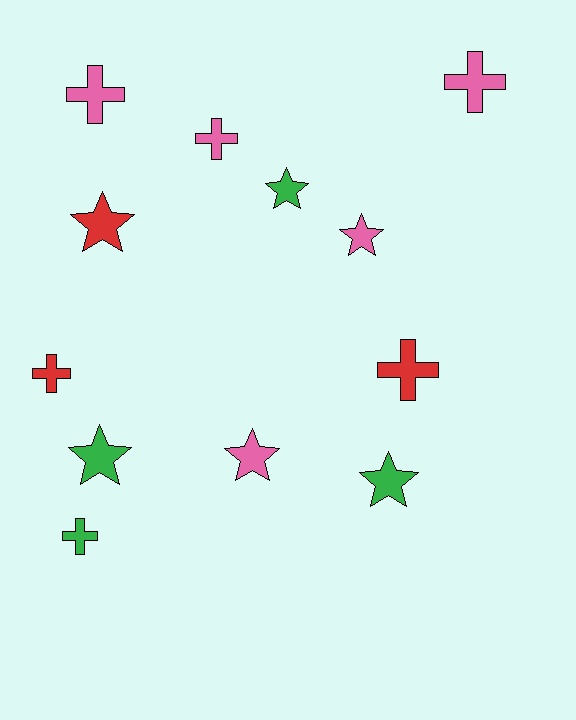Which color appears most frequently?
Pink, with 5 objects.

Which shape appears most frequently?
Cross, with 6 objects.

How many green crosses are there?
There is 1 green cross.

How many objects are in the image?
There are 12 objects.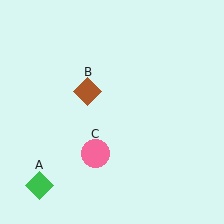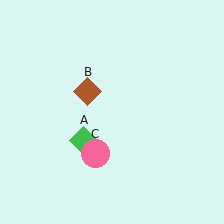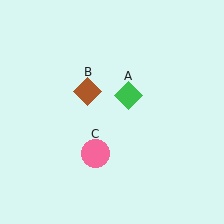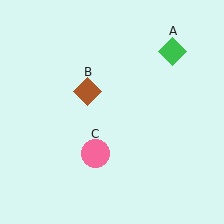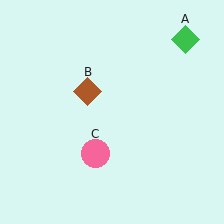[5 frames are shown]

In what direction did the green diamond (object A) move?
The green diamond (object A) moved up and to the right.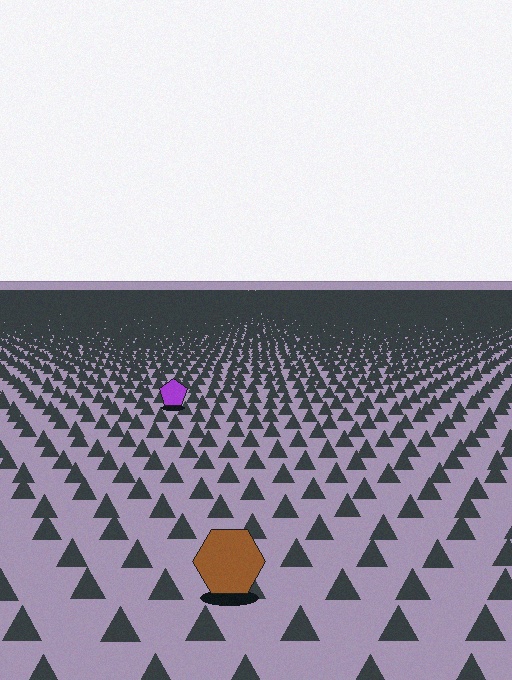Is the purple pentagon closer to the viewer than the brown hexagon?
No. The brown hexagon is closer — you can tell from the texture gradient: the ground texture is coarser near it.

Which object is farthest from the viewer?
The purple pentagon is farthest from the viewer. It appears smaller and the ground texture around it is denser.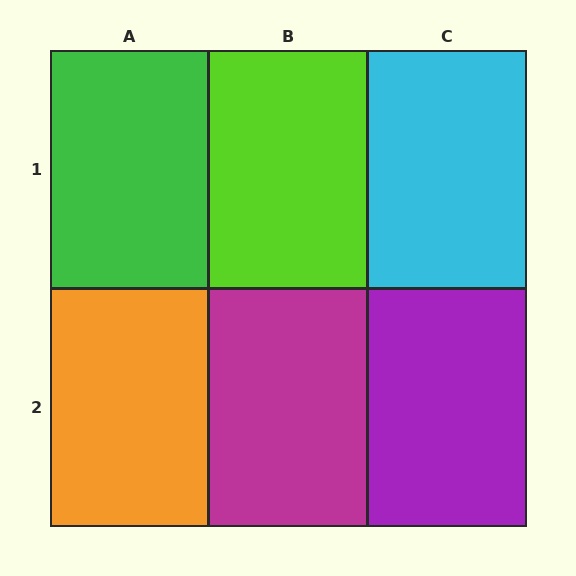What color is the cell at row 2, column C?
Purple.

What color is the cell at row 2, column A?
Orange.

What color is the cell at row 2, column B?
Magenta.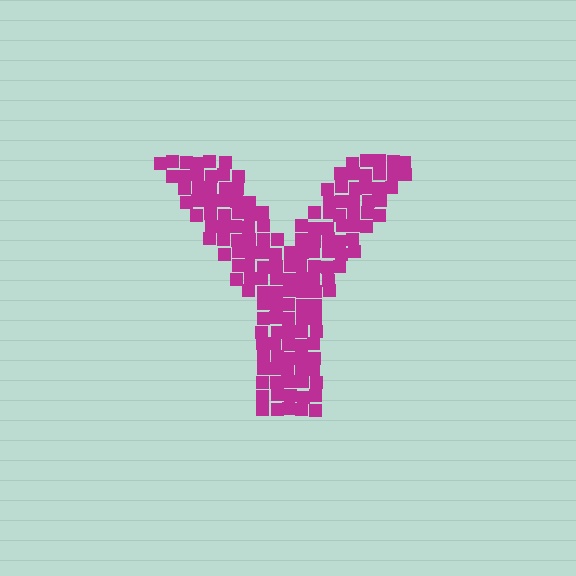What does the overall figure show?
The overall figure shows the letter Y.